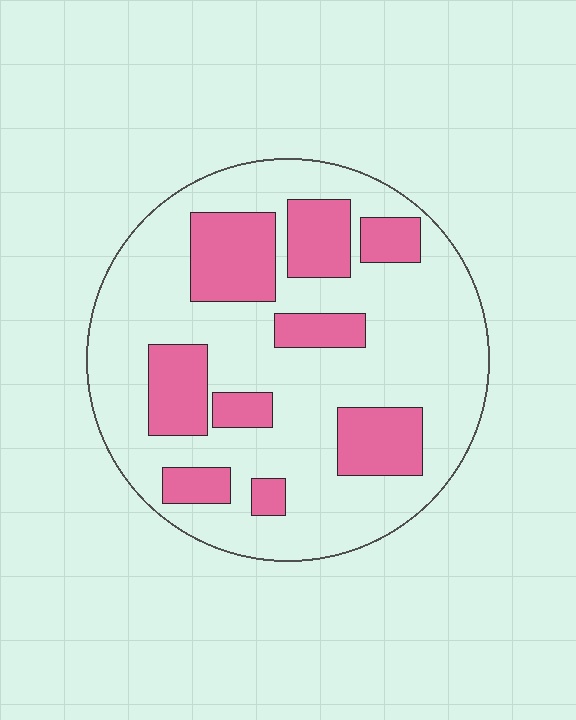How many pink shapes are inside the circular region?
9.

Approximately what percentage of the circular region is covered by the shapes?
Approximately 30%.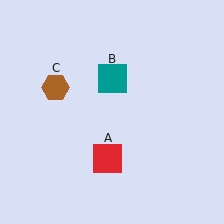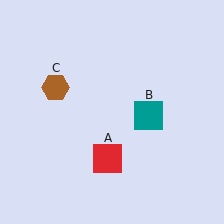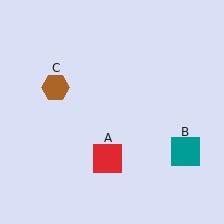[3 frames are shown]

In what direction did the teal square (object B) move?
The teal square (object B) moved down and to the right.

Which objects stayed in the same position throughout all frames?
Red square (object A) and brown hexagon (object C) remained stationary.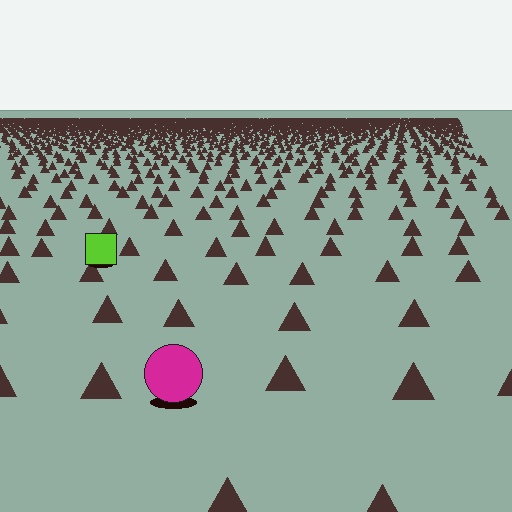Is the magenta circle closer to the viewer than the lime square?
Yes. The magenta circle is closer — you can tell from the texture gradient: the ground texture is coarser near it.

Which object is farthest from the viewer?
The lime square is farthest from the viewer. It appears smaller and the ground texture around it is denser.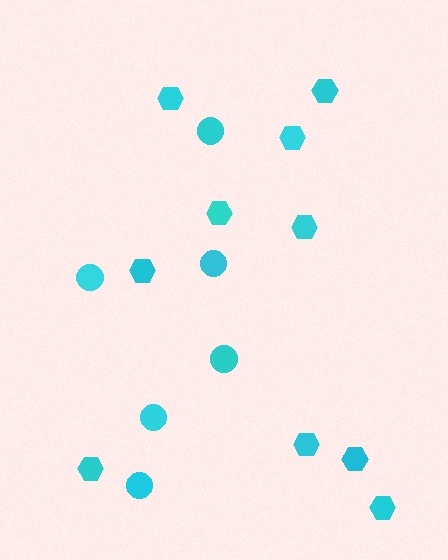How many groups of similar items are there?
There are 2 groups: one group of hexagons (10) and one group of circles (6).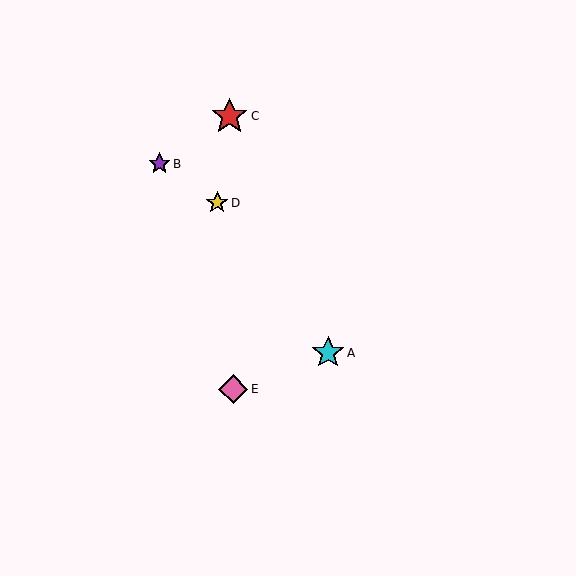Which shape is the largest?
The red star (labeled C) is the largest.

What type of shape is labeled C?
Shape C is a red star.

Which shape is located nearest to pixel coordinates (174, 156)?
The purple star (labeled B) at (159, 164) is nearest to that location.